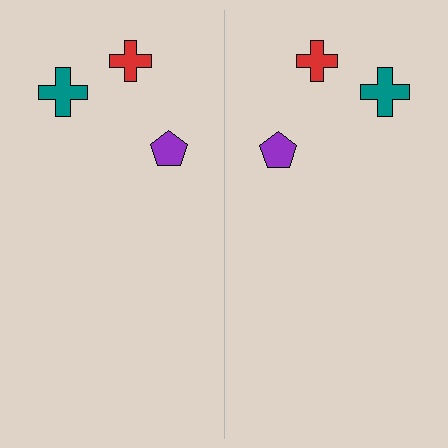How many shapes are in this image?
There are 6 shapes in this image.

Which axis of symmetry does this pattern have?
The pattern has a vertical axis of symmetry running through the center of the image.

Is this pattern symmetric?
Yes, this pattern has bilateral (reflection) symmetry.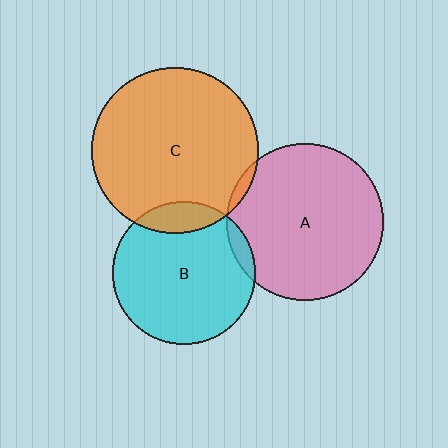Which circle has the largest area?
Circle C (orange).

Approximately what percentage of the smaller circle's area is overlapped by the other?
Approximately 5%.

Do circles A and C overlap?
Yes.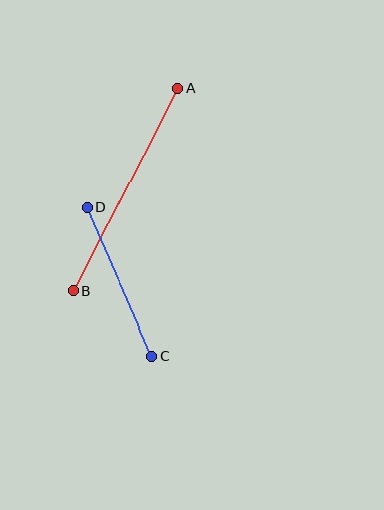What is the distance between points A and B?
The distance is approximately 228 pixels.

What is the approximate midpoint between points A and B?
The midpoint is at approximately (125, 190) pixels.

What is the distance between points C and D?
The distance is approximately 162 pixels.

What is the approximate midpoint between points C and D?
The midpoint is at approximately (120, 282) pixels.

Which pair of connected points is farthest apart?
Points A and B are farthest apart.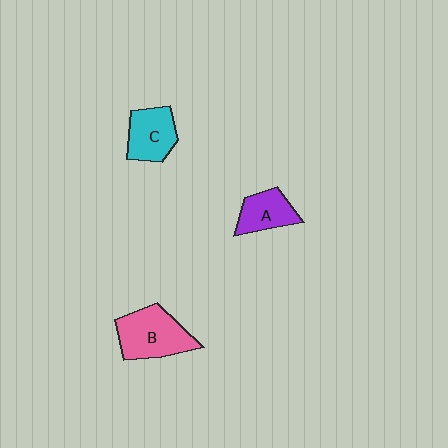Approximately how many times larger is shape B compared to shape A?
Approximately 1.6 times.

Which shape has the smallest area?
Shape A (purple).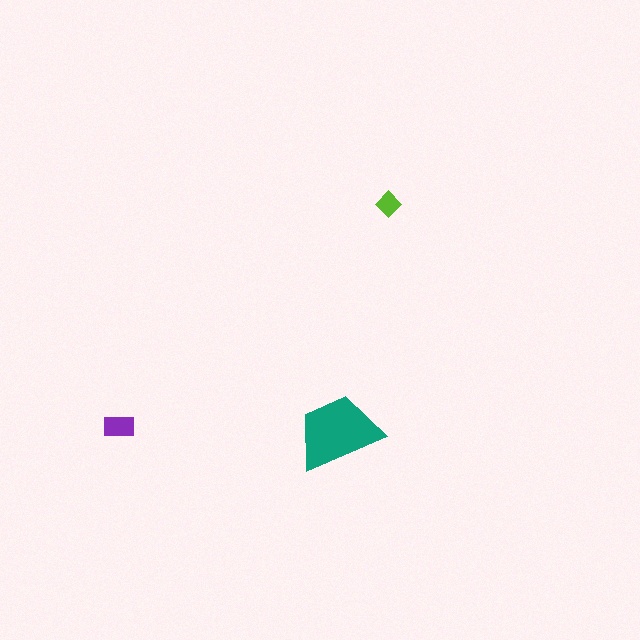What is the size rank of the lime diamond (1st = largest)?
3rd.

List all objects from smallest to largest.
The lime diamond, the purple rectangle, the teal trapezoid.